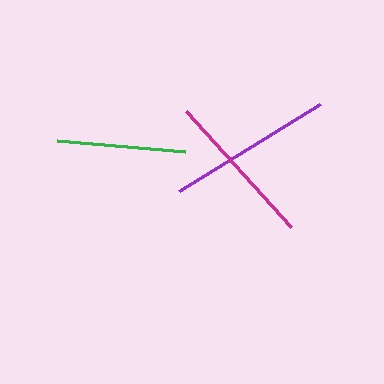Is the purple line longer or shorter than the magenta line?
The purple line is longer than the magenta line.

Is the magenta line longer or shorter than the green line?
The magenta line is longer than the green line.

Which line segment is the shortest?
The green line is the shortest at approximately 128 pixels.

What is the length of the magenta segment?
The magenta segment is approximately 156 pixels long.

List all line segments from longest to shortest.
From longest to shortest: purple, magenta, green.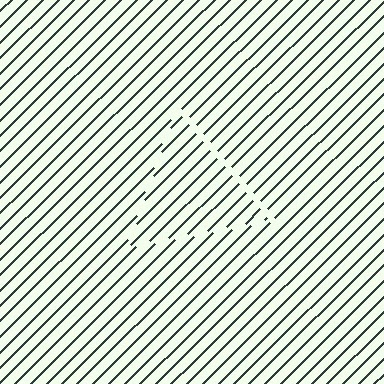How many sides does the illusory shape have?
3 sides — the line-ends trace a triangle.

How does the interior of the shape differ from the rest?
The interior of the shape contains the same grating, shifted by half a period — the contour is defined by the phase discontinuity where line-ends from the inner and outer gratings abut.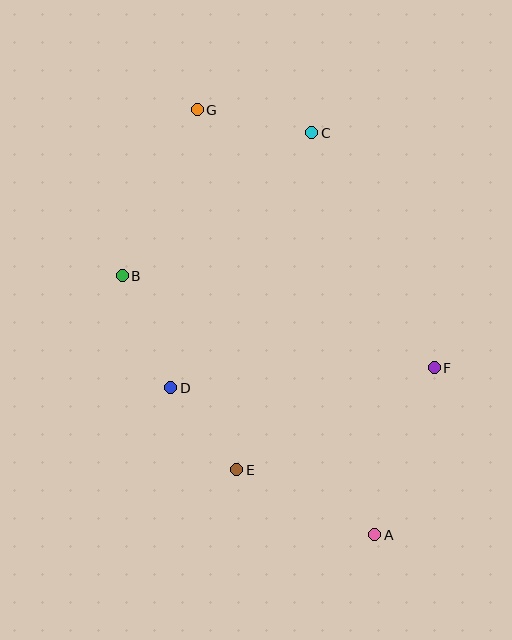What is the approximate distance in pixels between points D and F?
The distance between D and F is approximately 265 pixels.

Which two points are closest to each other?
Points D and E are closest to each other.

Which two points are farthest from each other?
Points A and G are farthest from each other.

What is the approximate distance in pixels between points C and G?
The distance between C and G is approximately 117 pixels.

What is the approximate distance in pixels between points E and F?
The distance between E and F is approximately 223 pixels.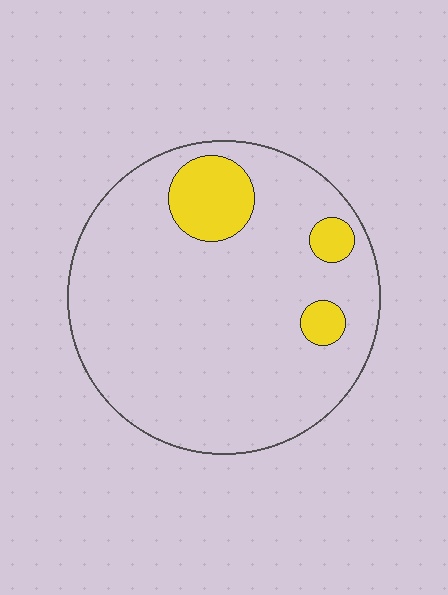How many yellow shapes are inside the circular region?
3.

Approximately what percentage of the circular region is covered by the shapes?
Approximately 10%.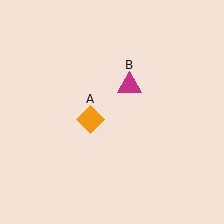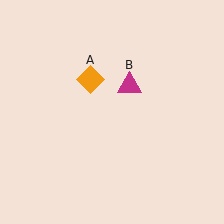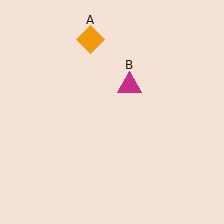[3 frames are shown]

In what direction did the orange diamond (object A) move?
The orange diamond (object A) moved up.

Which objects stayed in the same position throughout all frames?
Magenta triangle (object B) remained stationary.